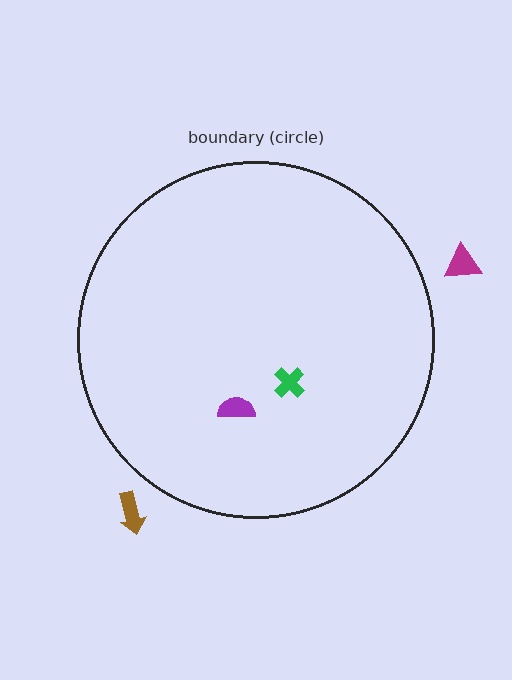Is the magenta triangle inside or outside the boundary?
Outside.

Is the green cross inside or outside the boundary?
Inside.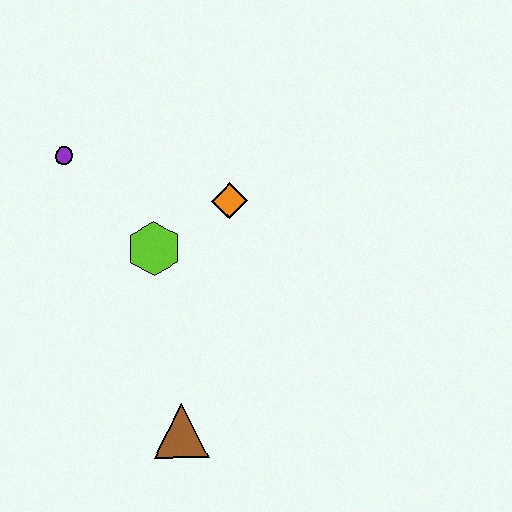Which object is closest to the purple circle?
The lime hexagon is closest to the purple circle.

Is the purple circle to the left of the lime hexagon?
Yes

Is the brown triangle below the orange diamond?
Yes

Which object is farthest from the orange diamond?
The brown triangle is farthest from the orange diamond.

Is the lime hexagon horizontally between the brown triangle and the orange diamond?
No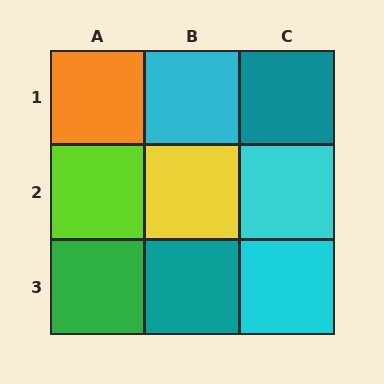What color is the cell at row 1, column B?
Cyan.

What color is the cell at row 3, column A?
Green.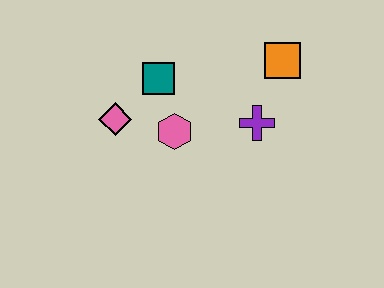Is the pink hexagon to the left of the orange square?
Yes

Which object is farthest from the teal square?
The orange square is farthest from the teal square.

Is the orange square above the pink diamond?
Yes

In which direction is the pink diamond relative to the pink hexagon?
The pink diamond is to the left of the pink hexagon.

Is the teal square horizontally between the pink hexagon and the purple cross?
No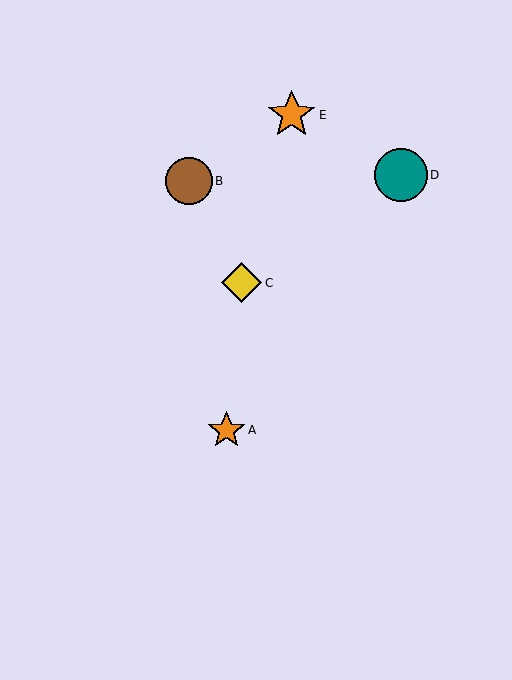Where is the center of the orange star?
The center of the orange star is at (226, 430).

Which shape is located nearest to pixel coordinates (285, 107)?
The orange star (labeled E) at (292, 115) is nearest to that location.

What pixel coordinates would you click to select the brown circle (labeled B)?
Click at (189, 181) to select the brown circle B.